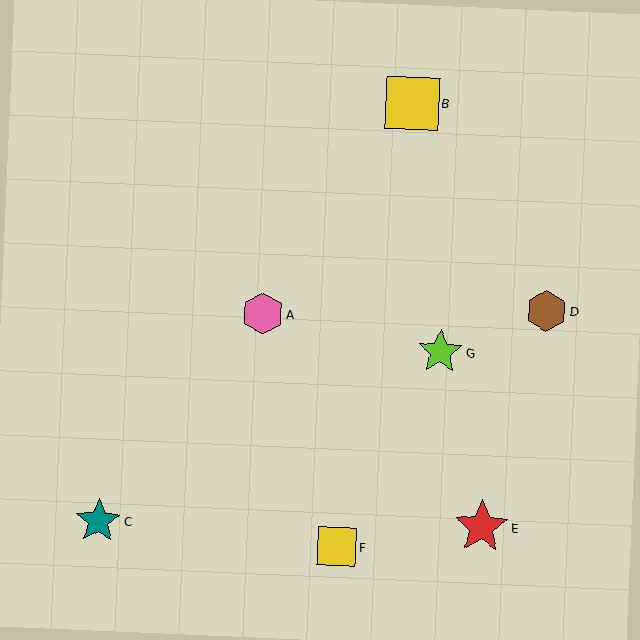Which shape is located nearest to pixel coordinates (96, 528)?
The teal star (labeled C) at (98, 521) is nearest to that location.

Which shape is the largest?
The red star (labeled E) is the largest.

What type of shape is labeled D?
Shape D is a brown hexagon.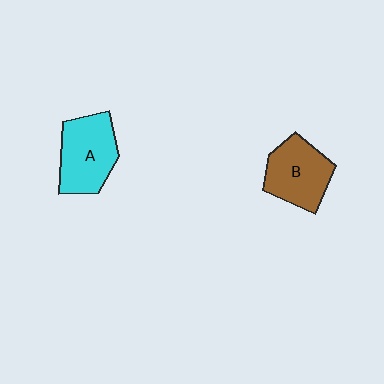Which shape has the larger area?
Shape A (cyan).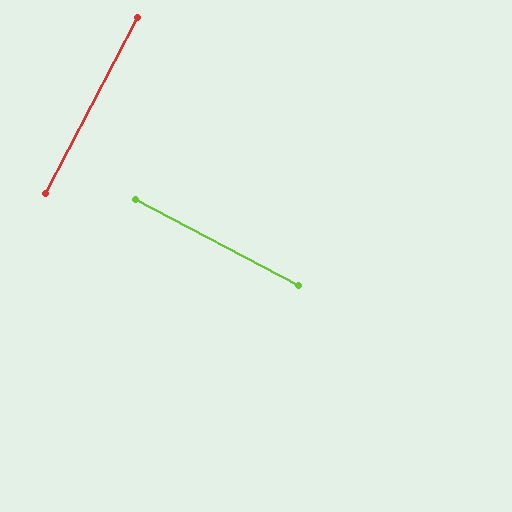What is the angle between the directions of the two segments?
Approximately 89 degrees.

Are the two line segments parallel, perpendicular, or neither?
Perpendicular — they meet at approximately 89°.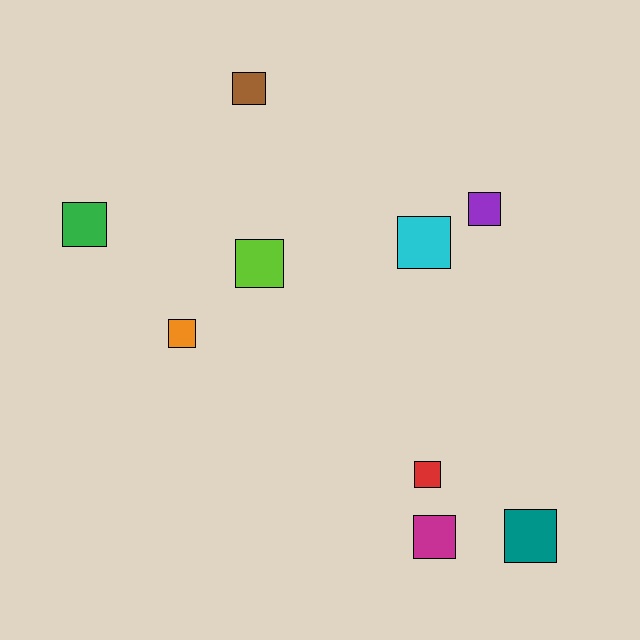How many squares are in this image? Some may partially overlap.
There are 9 squares.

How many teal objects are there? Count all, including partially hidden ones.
There is 1 teal object.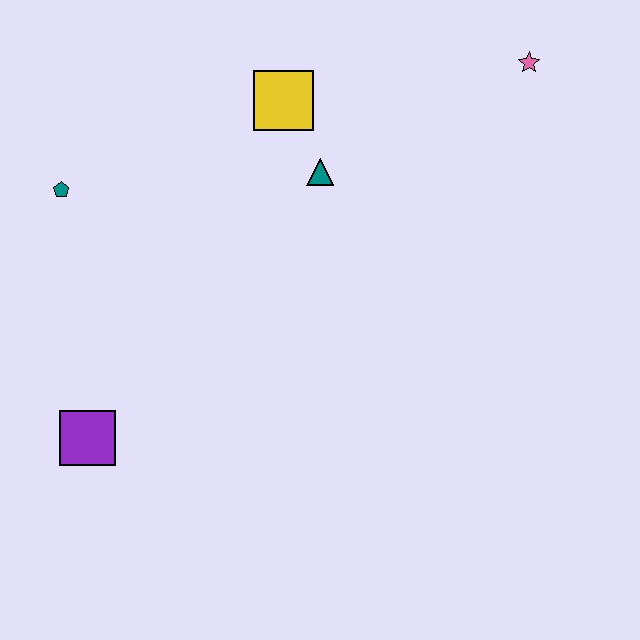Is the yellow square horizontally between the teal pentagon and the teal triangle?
Yes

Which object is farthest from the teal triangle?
The purple square is farthest from the teal triangle.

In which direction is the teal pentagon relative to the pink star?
The teal pentagon is to the left of the pink star.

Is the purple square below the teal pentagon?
Yes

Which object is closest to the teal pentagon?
The yellow square is closest to the teal pentagon.